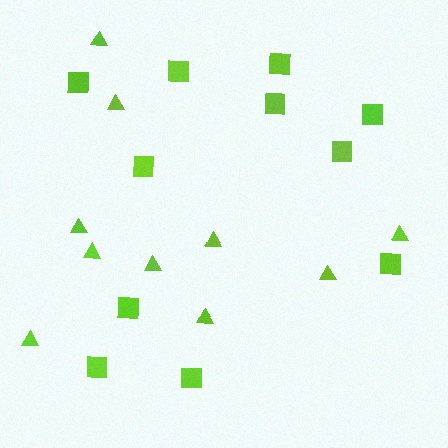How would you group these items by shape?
There are 2 groups: one group of triangles (10) and one group of squares (11).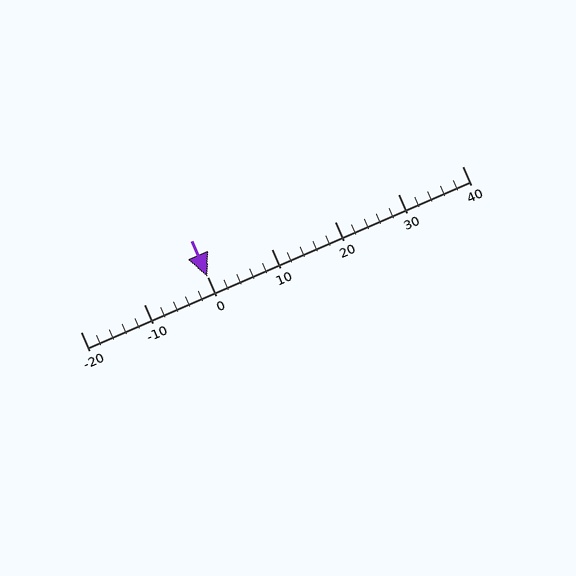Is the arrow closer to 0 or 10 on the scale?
The arrow is closer to 0.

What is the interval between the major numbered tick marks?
The major tick marks are spaced 10 units apart.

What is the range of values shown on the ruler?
The ruler shows values from -20 to 40.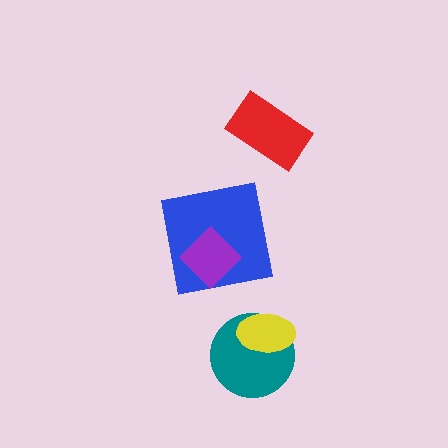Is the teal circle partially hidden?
Yes, it is partially covered by another shape.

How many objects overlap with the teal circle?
1 object overlaps with the teal circle.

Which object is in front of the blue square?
The purple diamond is in front of the blue square.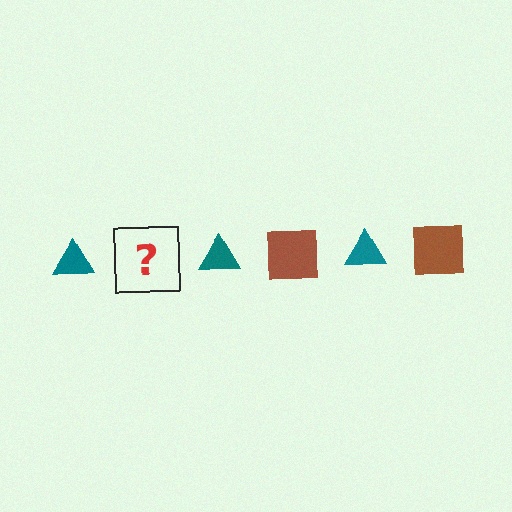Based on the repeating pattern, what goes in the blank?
The blank should be a brown square.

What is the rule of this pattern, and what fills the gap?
The rule is that the pattern alternates between teal triangle and brown square. The gap should be filled with a brown square.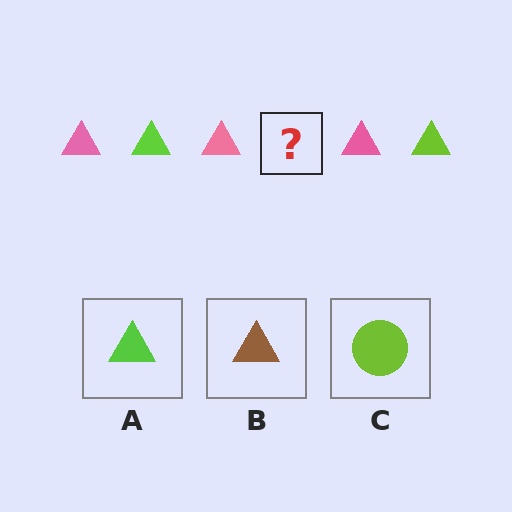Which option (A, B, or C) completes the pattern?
A.